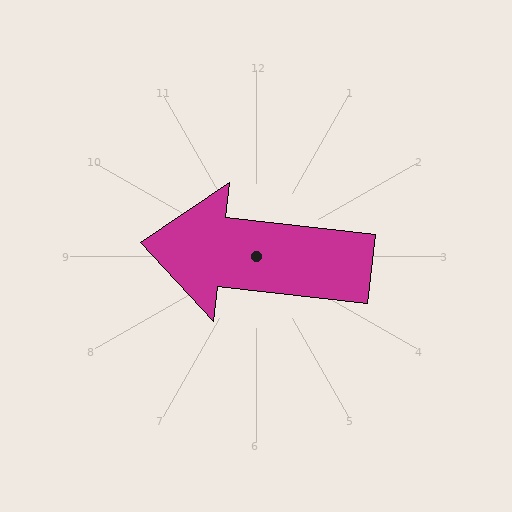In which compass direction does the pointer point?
West.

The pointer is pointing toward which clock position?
Roughly 9 o'clock.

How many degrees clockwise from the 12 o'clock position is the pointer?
Approximately 276 degrees.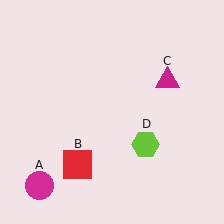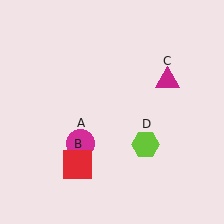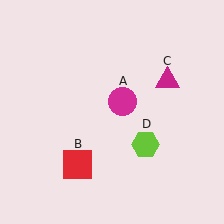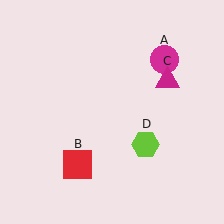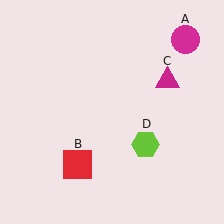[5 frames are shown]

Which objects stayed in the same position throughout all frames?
Red square (object B) and magenta triangle (object C) and lime hexagon (object D) remained stationary.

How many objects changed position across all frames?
1 object changed position: magenta circle (object A).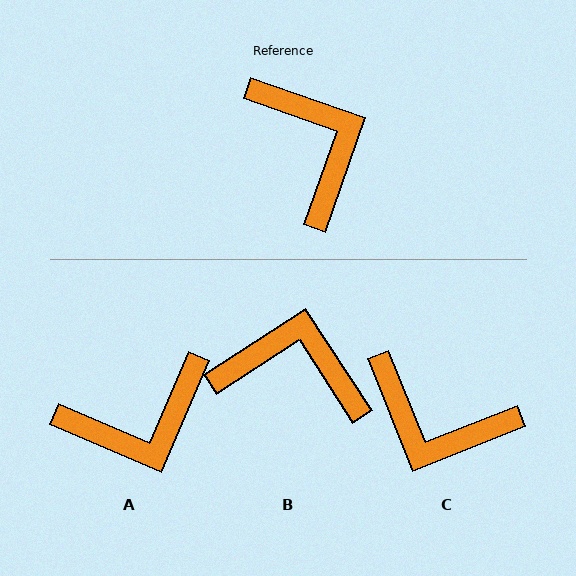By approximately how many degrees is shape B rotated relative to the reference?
Approximately 52 degrees counter-clockwise.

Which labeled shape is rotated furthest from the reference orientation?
C, about 139 degrees away.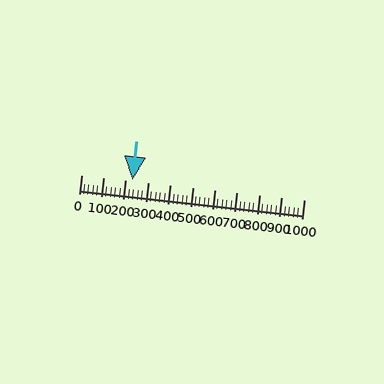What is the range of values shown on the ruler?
The ruler shows values from 0 to 1000.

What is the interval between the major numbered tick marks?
The major tick marks are spaced 100 units apart.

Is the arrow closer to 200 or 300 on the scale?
The arrow is closer to 200.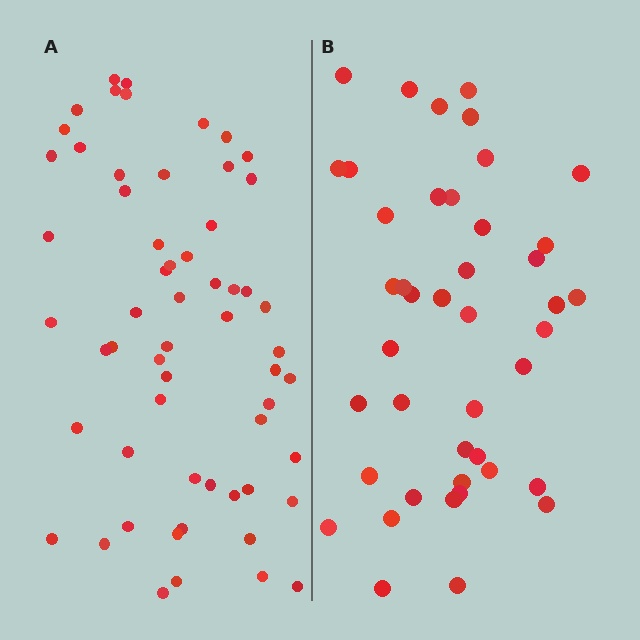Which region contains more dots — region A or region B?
Region A (the left region) has more dots.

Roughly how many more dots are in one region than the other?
Region A has approximately 15 more dots than region B.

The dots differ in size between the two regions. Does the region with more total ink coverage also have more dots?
No. Region B has more total ink coverage because its dots are larger, but region A actually contains more individual dots. Total area can be misleading — the number of items is what matters here.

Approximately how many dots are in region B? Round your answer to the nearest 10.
About 40 dots. (The exact count is 43, which rounds to 40.)